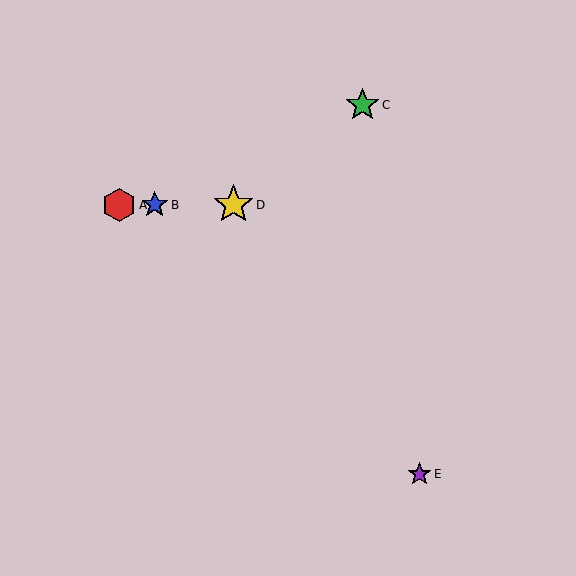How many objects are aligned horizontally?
3 objects (A, B, D) are aligned horizontally.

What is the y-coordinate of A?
Object A is at y≈205.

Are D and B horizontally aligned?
Yes, both are at y≈205.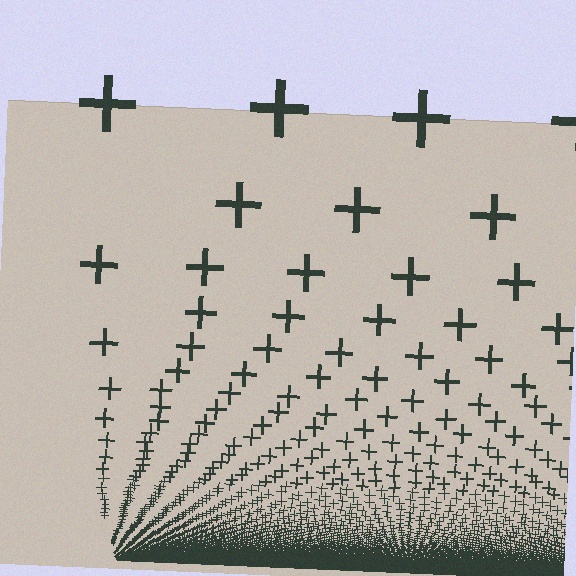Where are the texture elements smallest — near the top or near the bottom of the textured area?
Near the bottom.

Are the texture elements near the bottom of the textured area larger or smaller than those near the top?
Smaller. The gradient is inverted — elements near the bottom are smaller and denser.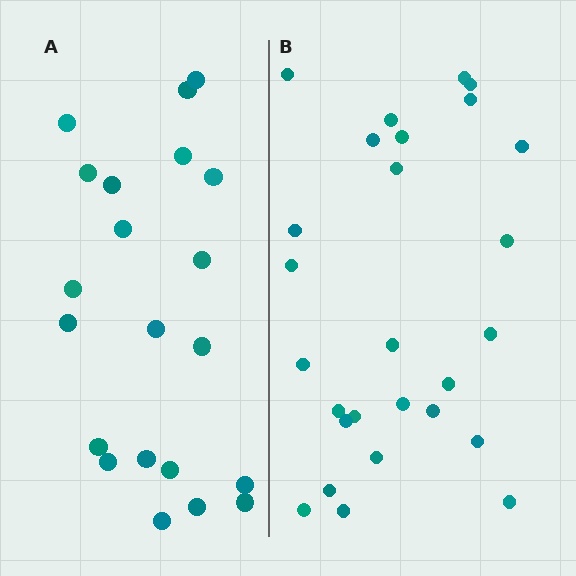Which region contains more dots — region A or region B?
Region B (the right region) has more dots.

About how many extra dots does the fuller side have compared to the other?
Region B has about 6 more dots than region A.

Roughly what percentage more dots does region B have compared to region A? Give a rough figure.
About 30% more.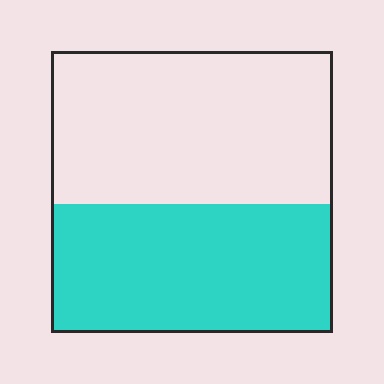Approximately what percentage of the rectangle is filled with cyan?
Approximately 45%.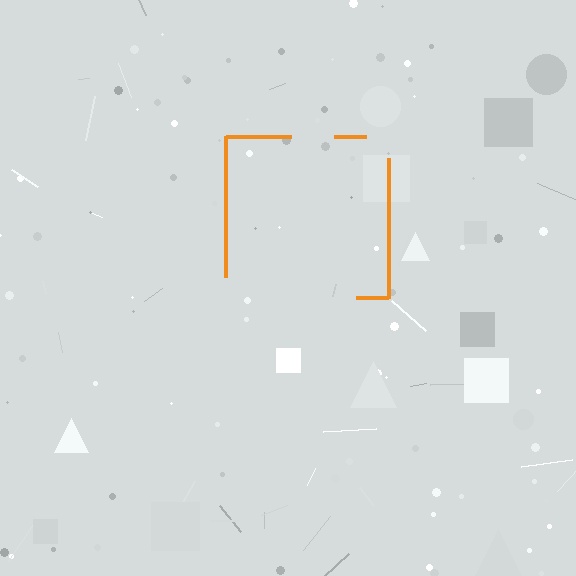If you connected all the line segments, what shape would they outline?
They would outline a square.